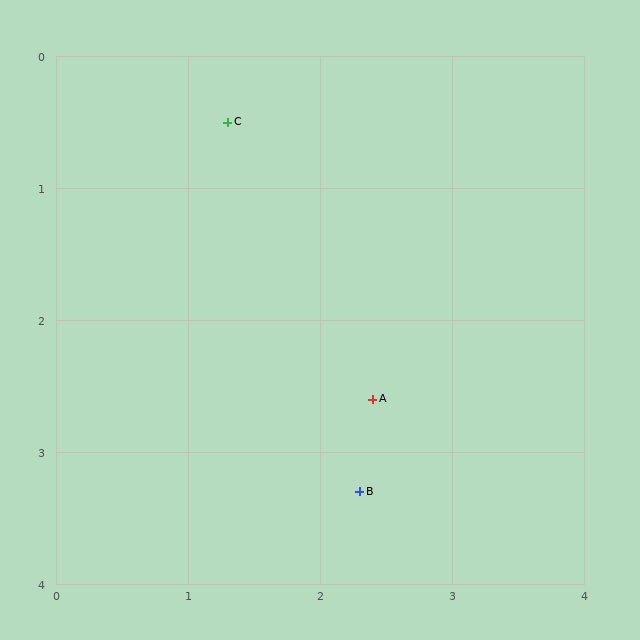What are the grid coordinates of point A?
Point A is at approximately (2.4, 2.6).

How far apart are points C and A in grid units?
Points C and A are about 2.4 grid units apart.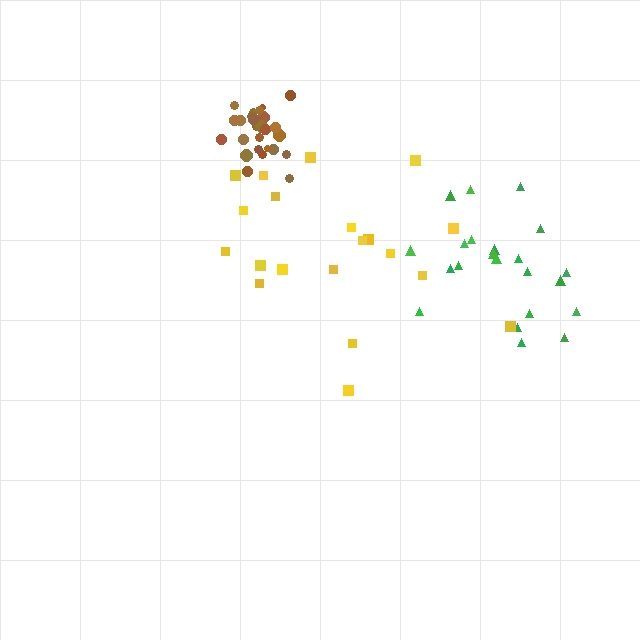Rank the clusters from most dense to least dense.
brown, green, yellow.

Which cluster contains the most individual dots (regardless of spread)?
Brown (26).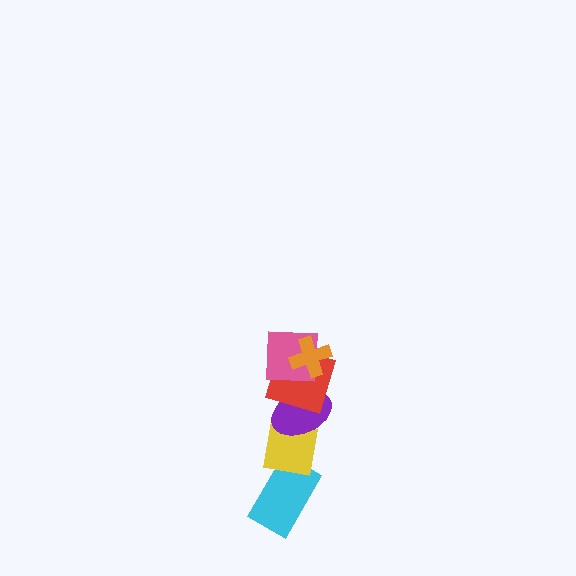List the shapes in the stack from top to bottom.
From top to bottom: the orange cross, the pink square, the red square, the purple ellipse, the yellow square, the cyan rectangle.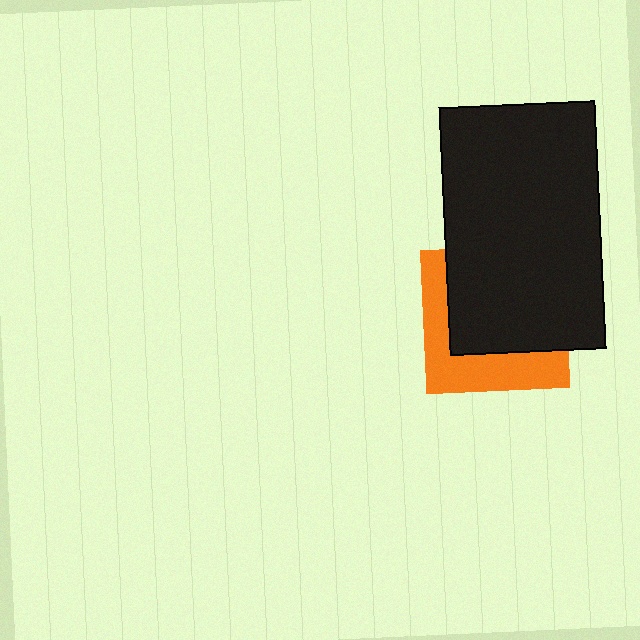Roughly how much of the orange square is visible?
A small part of it is visible (roughly 39%).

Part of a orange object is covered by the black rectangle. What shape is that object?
It is a square.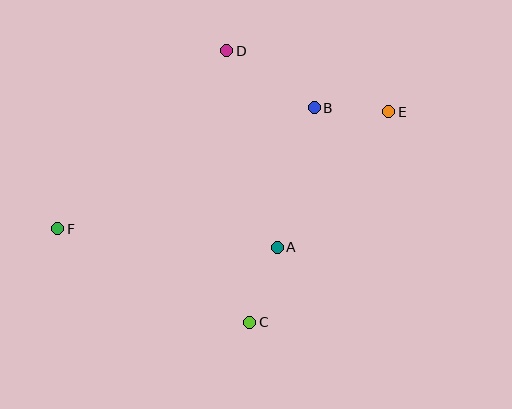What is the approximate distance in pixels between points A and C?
The distance between A and C is approximately 80 pixels.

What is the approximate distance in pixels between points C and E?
The distance between C and E is approximately 252 pixels.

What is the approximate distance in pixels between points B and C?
The distance between B and C is approximately 224 pixels.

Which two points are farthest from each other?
Points E and F are farthest from each other.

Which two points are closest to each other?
Points B and E are closest to each other.